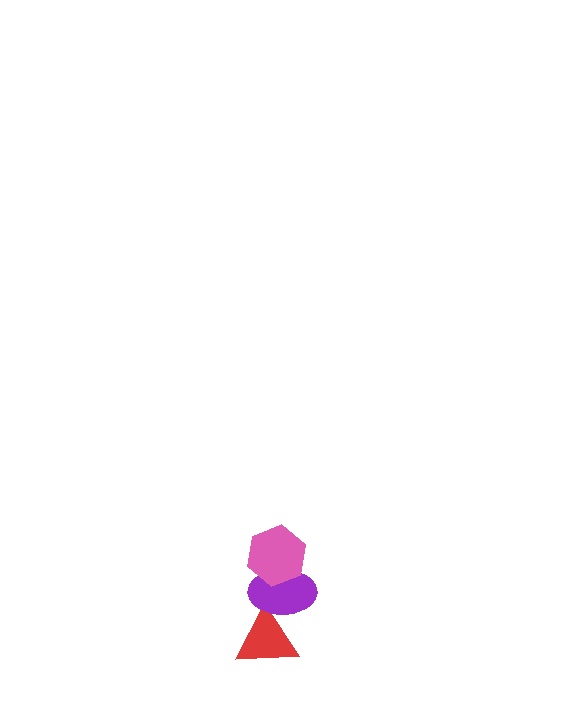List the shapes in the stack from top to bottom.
From top to bottom: the pink hexagon, the purple ellipse, the red triangle.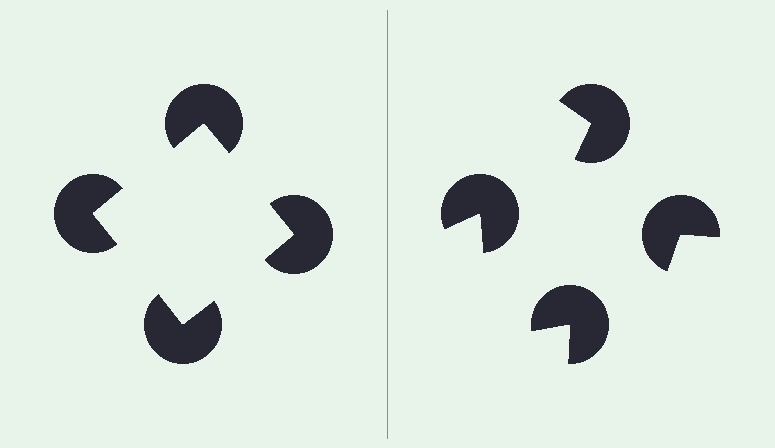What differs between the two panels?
The pac-man discs are positioned identically on both sides; only the wedge orientations differ. On the left they align to a square; on the right they are misaligned.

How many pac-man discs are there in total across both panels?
8 — 4 on each side.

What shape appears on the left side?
An illusory square.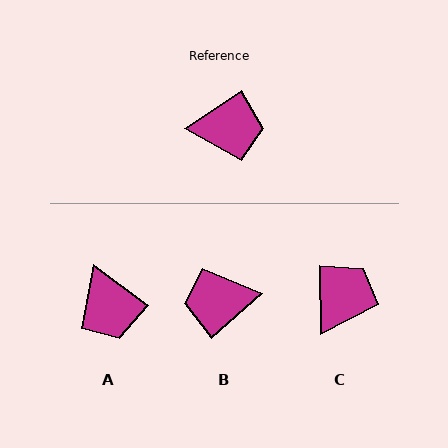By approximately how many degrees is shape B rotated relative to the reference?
Approximately 172 degrees clockwise.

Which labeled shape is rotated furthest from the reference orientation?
B, about 172 degrees away.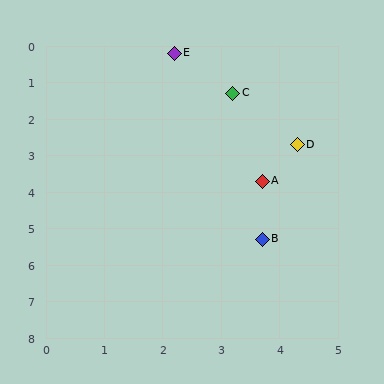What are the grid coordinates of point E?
Point E is at approximately (2.2, 0.2).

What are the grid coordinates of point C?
Point C is at approximately (3.2, 1.3).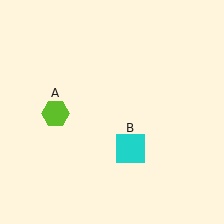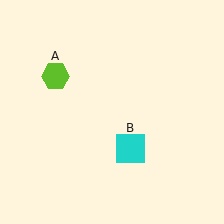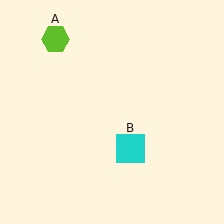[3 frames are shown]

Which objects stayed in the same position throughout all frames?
Cyan square (object B) remained stationary.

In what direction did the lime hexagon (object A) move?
The lime hexagon (object A) moved up.